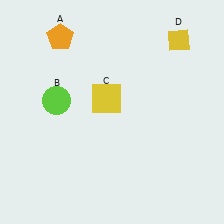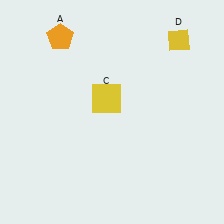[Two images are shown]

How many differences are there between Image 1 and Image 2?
There is 1 difference between the two images.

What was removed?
The lime circle (B) was removed in Image 2.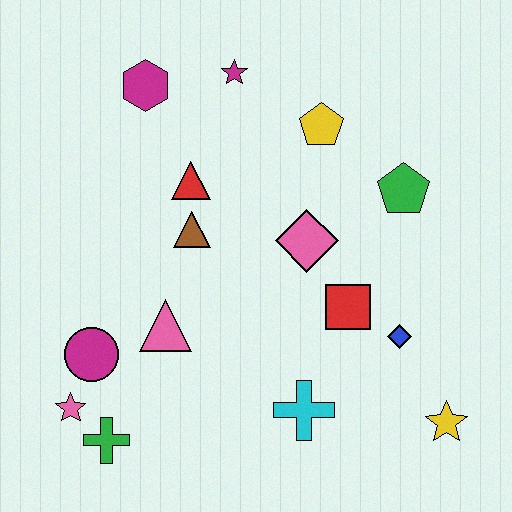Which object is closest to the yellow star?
The blue diamond is closest to the yellow star.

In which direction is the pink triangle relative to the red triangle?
The pink triangle is below the red triangle.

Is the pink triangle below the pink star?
No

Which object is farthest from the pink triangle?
The yellow star is farthest from the pink triangle.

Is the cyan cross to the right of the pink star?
Yes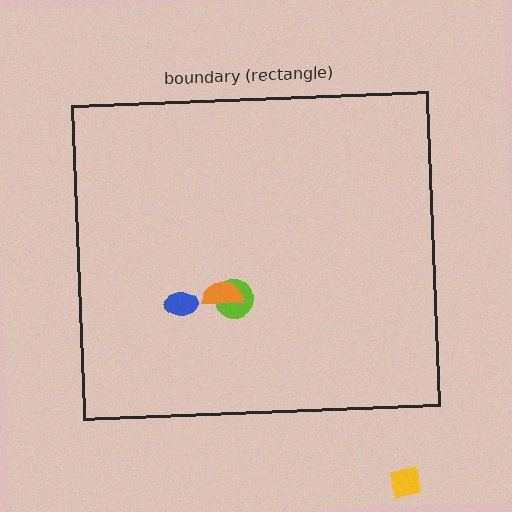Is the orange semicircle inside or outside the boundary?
Inside.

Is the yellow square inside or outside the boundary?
Outside.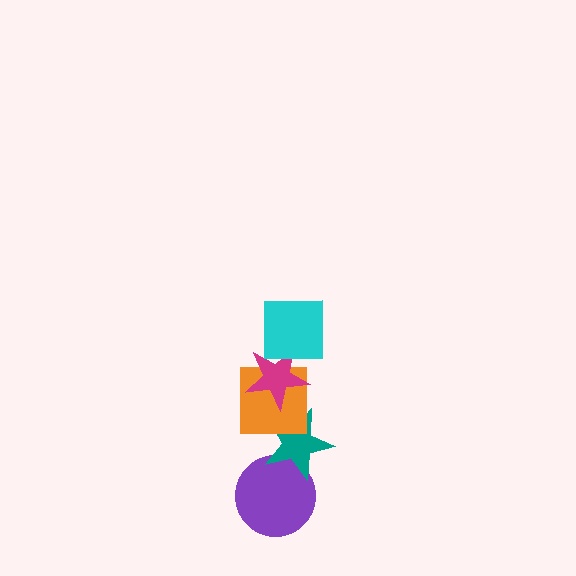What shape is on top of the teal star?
The orange square is on top of the teal star.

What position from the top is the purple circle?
The purple circle is 5th from the top.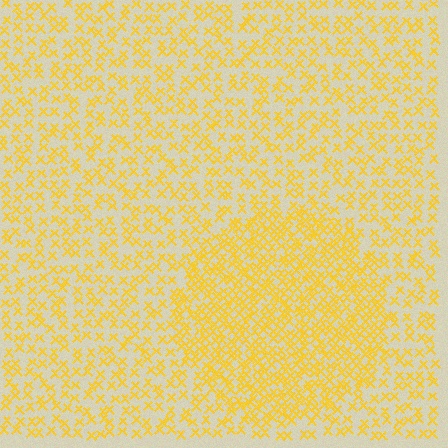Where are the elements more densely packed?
The elements are more densely packed inside the circle boundary.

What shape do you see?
I see a circle.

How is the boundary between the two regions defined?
The boundary is defined by a change in element density (approximately 2.0x ratio). All elements are the same color, size, and shape.